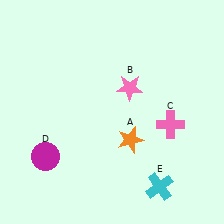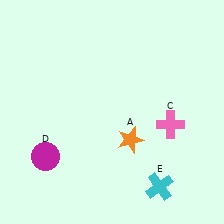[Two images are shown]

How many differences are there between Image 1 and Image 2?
There is 1 difference between the two images.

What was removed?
The pink star (B) was removed in Image 2.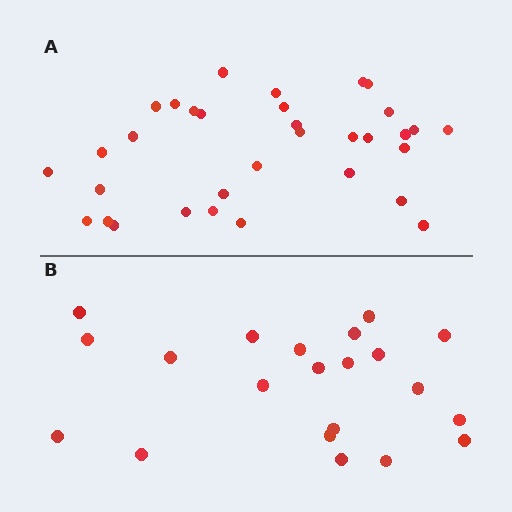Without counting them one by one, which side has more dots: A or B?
Region A (the top region) has more dots.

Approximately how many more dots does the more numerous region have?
Region A has roughly 12 or so more dots than region B.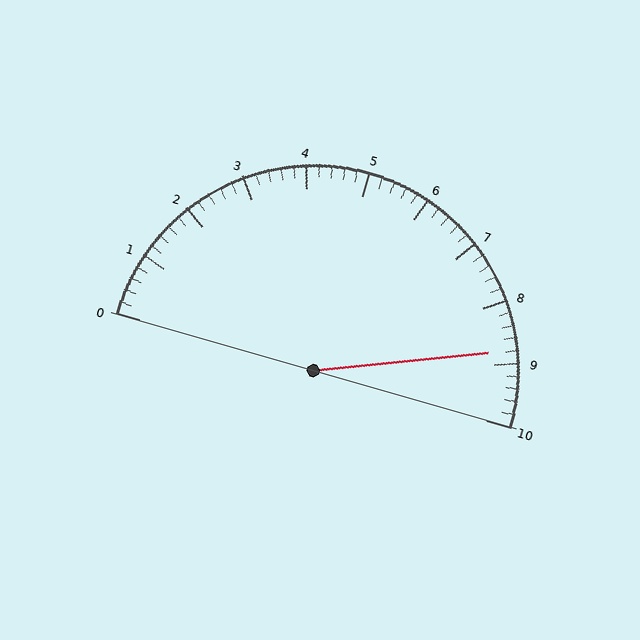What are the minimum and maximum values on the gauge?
The gauge ranges from 0 to 10.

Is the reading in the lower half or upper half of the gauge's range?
The reading is in the upper half of the range (0 to 10).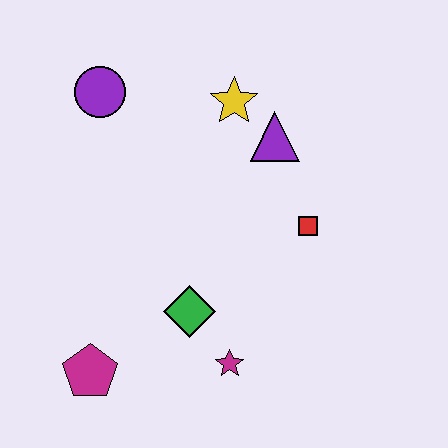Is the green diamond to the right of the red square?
No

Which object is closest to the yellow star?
The purple triangle is closest to the yellow star.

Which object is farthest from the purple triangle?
The magenta pentagon is farthest from the purple triangle.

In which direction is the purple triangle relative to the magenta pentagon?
The purple triangle is above the magenta pentagon.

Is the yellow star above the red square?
Yes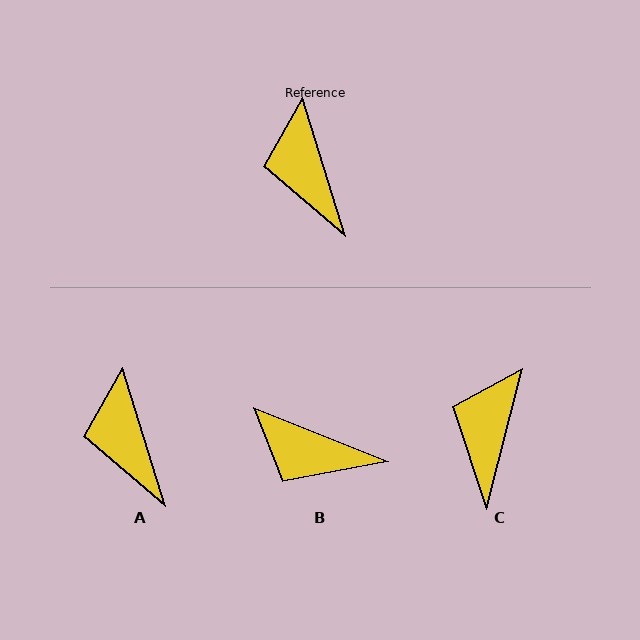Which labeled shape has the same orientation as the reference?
A.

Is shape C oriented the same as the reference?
No, it is off by about 32 degrees.